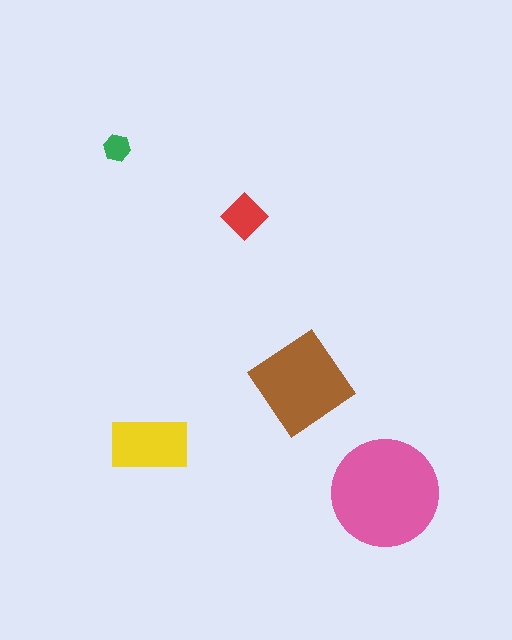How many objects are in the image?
There are 5 objects in the image.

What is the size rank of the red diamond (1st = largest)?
4th.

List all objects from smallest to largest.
The green hexagon, the red diamond, the yellow rectangle, the brown diamond, the pink circle.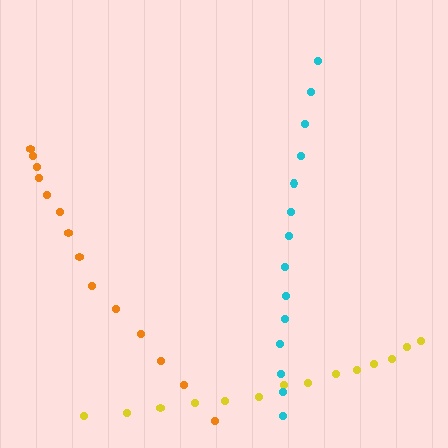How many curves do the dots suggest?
There are 3 distinct paths.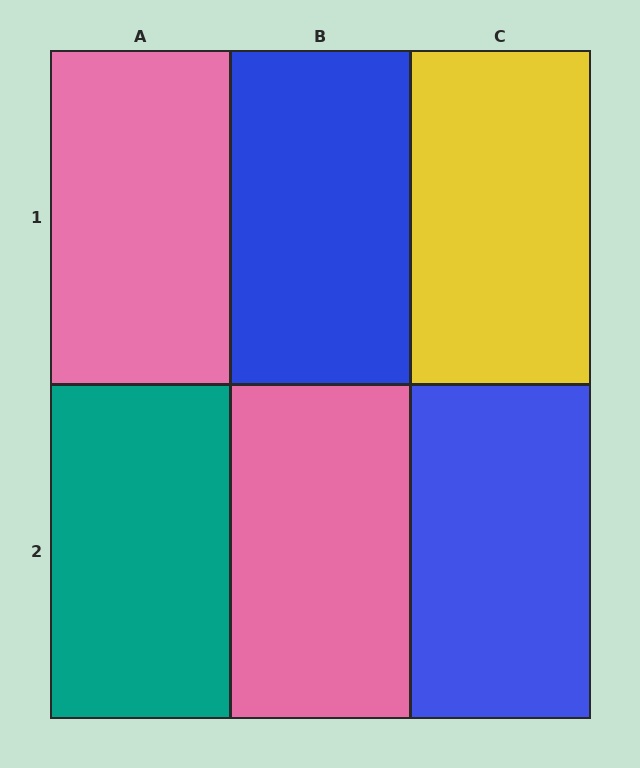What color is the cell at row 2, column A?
Teal.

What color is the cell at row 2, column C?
Blue.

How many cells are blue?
2 cells are blue.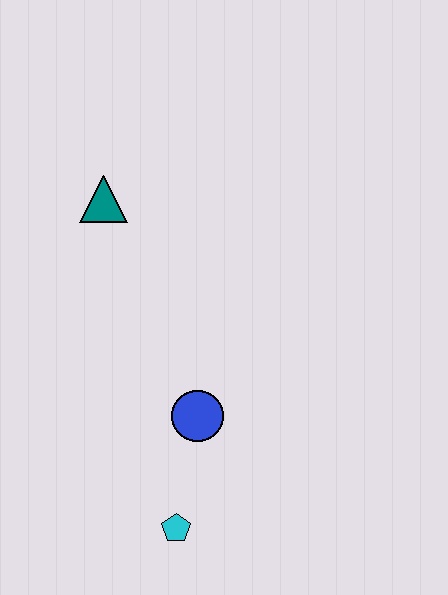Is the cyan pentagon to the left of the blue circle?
Yes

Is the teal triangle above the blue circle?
Yes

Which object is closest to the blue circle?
The cyan pentagon is closest to the blue circle.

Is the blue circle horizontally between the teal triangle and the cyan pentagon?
No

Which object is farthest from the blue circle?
The teal triangle is farthest from the blue circle.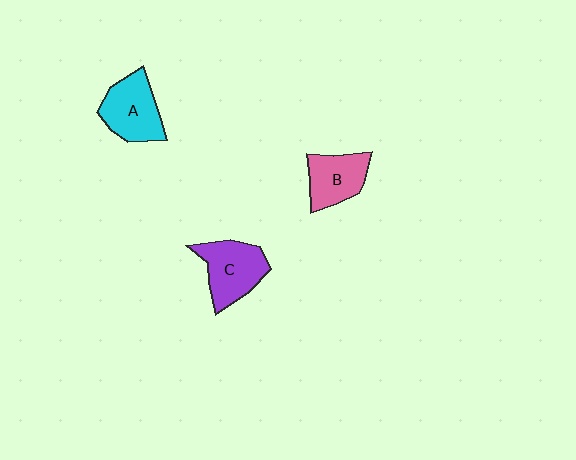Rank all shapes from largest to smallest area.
From largest to smallest: C (purple), A (cyan), B (pink).